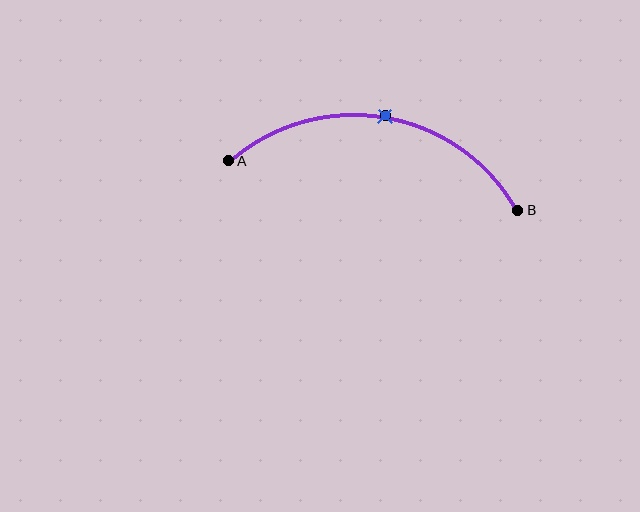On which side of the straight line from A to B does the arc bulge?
The arc bulges above the straight line connecting A and B.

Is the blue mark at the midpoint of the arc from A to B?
Yes. The blue mark lies on the arc at equal arc-length from both A and B — it is the arc midpoint.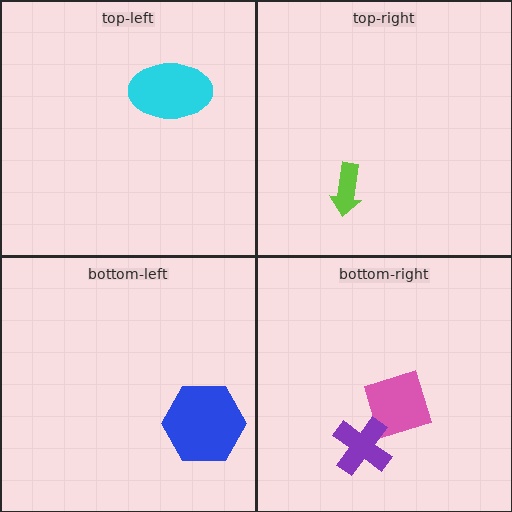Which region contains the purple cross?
The bottom-right region.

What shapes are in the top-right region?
The lime arrow.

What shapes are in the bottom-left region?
The blue hexagon.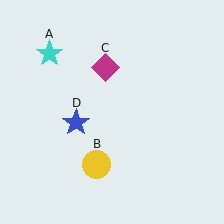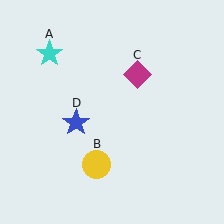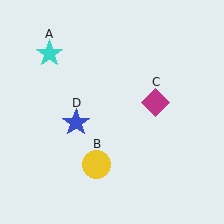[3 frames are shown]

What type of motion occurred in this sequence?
The magenta diamond (object C) rotated clockwise around the center of the scene.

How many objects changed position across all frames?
1 object changed position: magenta diamond (object C).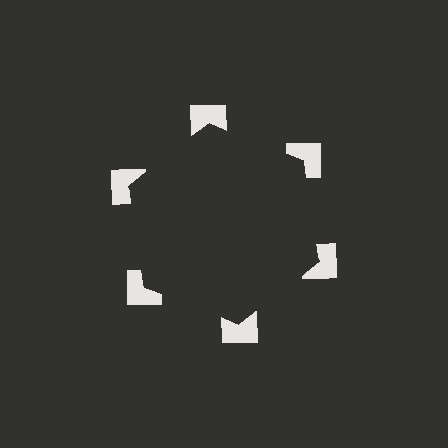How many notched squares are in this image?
There are 6 — one at each vertex of the illusory hexagon.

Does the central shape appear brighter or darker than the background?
It typically appears slightly darker than the background, even though no actual brightness change is drawn.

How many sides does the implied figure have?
6 sides.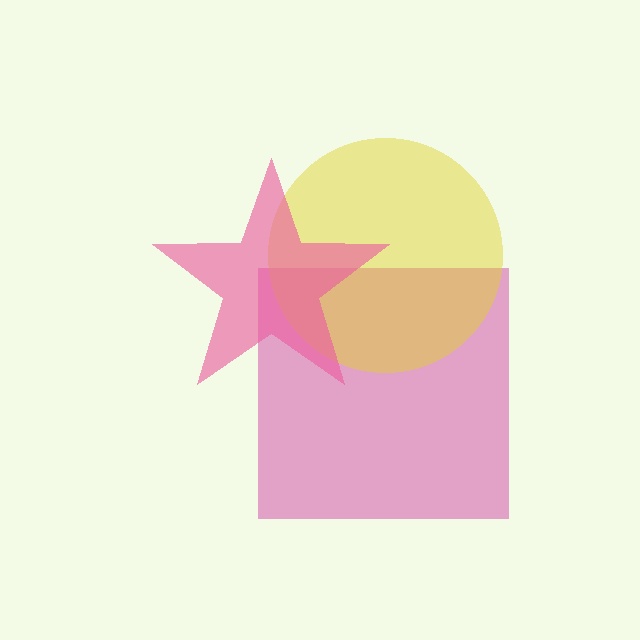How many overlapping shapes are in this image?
There are 3 overlapping shapes in the image.